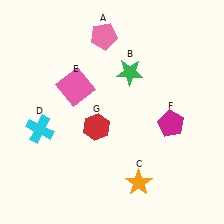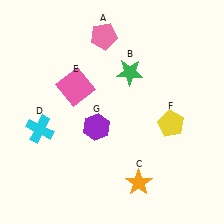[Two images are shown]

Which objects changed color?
F changed from magenta to yellow. G changed from red to purple.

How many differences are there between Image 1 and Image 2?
There are 2 differences between the two images.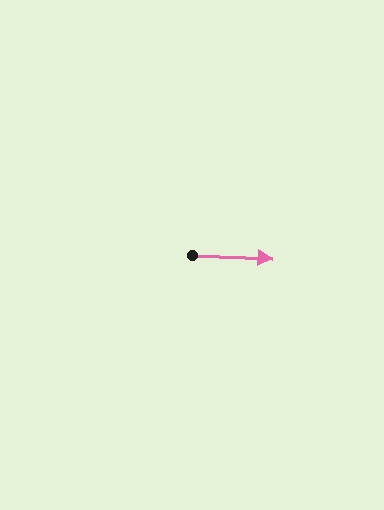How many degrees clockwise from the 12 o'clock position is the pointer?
Approximately 93 degrees.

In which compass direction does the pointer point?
East.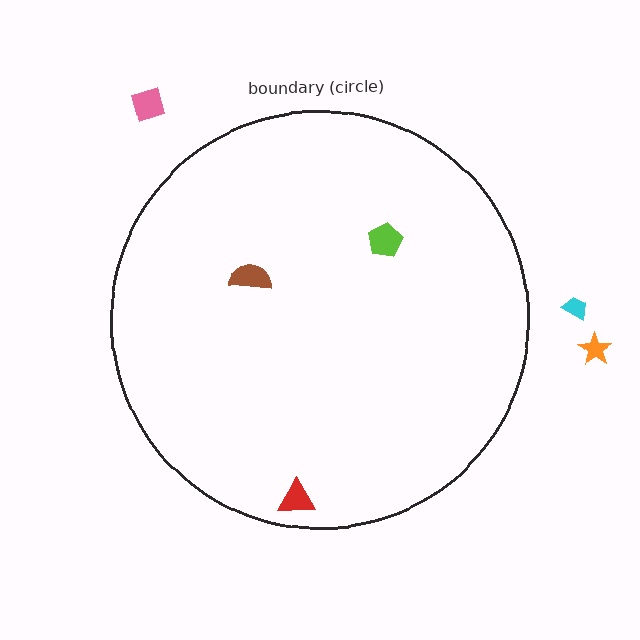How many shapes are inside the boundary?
3 inside, 3 outside.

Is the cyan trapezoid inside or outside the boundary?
Outside.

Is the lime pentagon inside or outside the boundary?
Inside.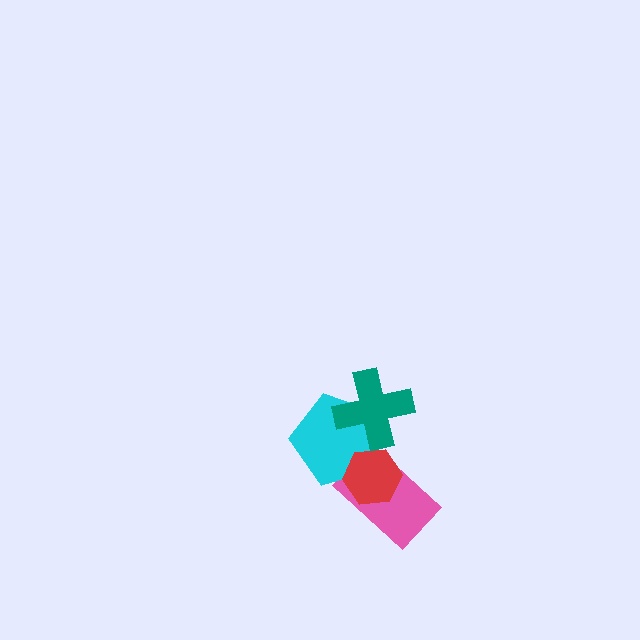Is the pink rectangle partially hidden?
Yes, it is partially covered by another shape.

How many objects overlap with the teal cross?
1 object overlaps with the teal cross.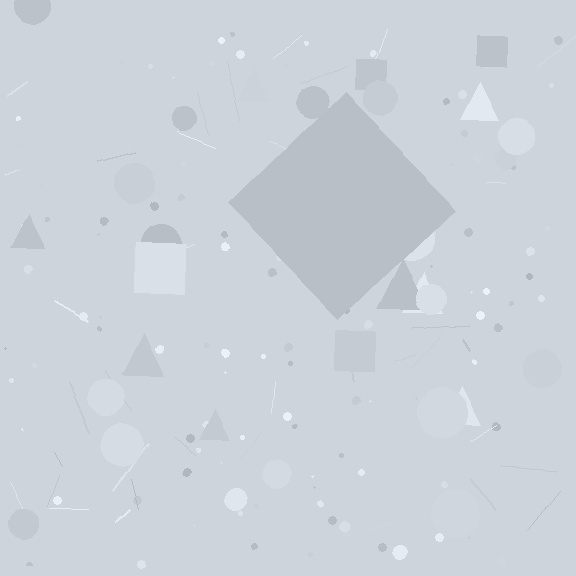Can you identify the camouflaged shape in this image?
The camouflaged shape is a diamond.